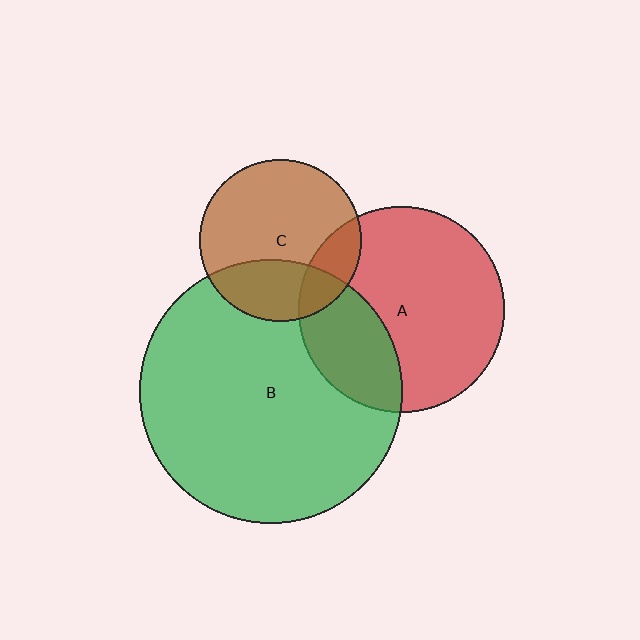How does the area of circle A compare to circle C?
Approximately 1.6 times.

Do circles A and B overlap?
Yes.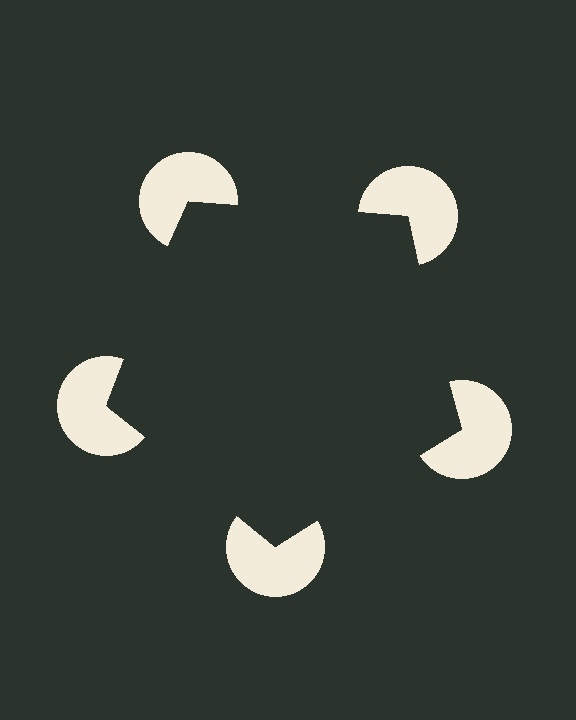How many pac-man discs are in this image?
There are 5 — one at each vertex of the illusory pentagon.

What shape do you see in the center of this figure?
An illusory pentagon — its edges are inferred from the aligned wedge cuts in the pac-man discs, not physically drawn.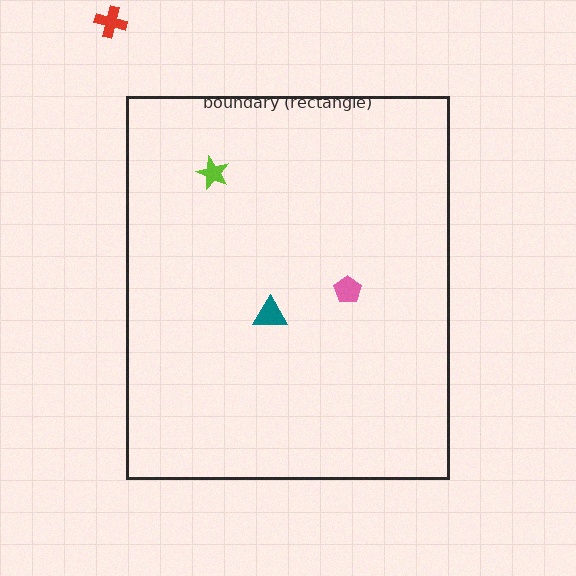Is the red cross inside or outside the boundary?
Outside.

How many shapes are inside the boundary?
3 inside, 1 outside.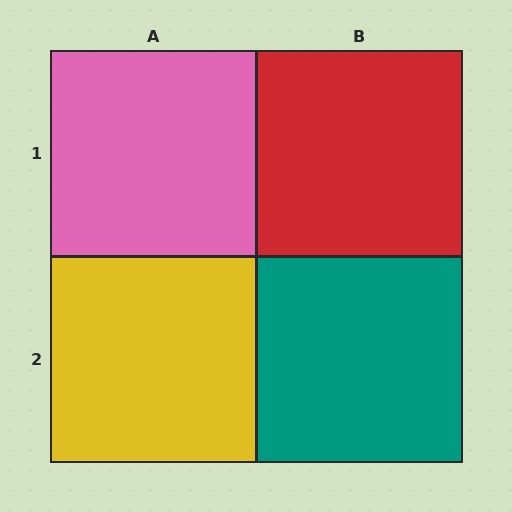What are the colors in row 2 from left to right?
Yellow, teal.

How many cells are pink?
1 cell is pink.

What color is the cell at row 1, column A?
Pink.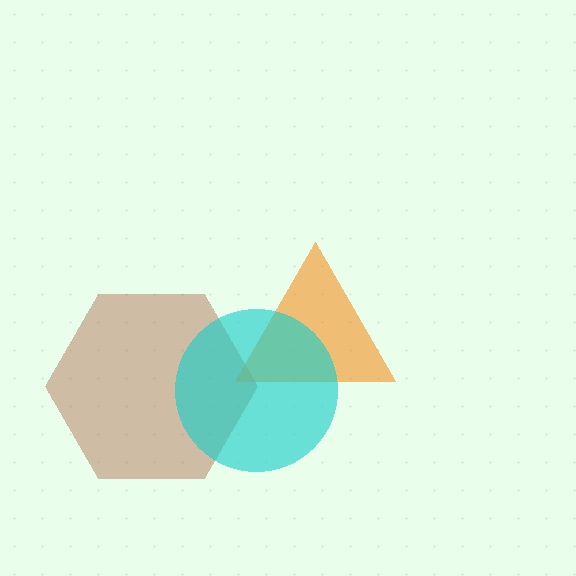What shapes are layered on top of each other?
The layered shapes are: a brown hexagon, an orange triangle, a cyan circle.